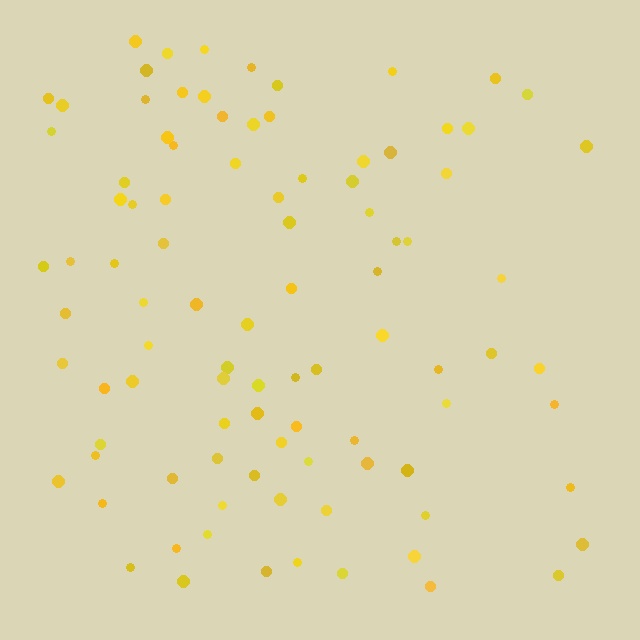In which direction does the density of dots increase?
From right to left, with the left side densest.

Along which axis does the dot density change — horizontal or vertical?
Horizontal.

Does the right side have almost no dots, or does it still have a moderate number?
Still a moderate number, just noticeably fewer than the left.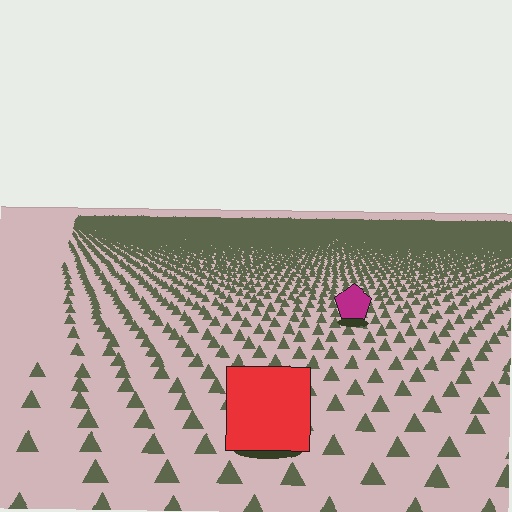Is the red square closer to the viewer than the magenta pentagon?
Yes. The red square is closer — you can tell from the texture gradient: the ground texture is coarser near it.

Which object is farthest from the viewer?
The magenta pentagon is farthest from the viewer. It appears smaller and the ground texture around it is denser.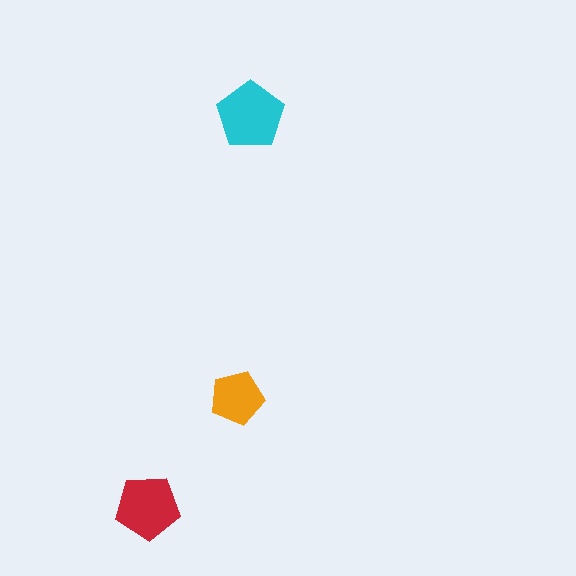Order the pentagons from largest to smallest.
the cyan one, the red one, the orange one.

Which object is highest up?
The cyan pentagon is topmost.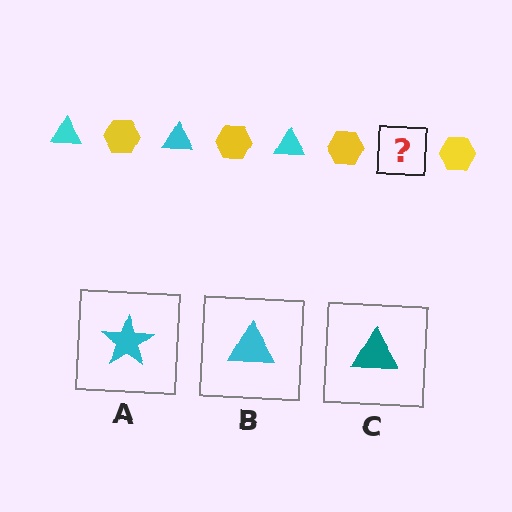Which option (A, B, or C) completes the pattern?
B.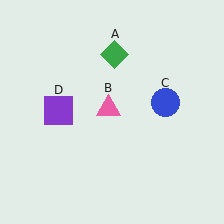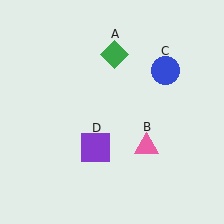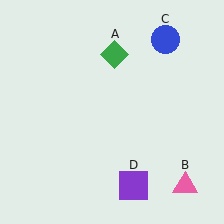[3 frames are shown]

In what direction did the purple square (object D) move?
The purple square (object D) moved down and to the right.